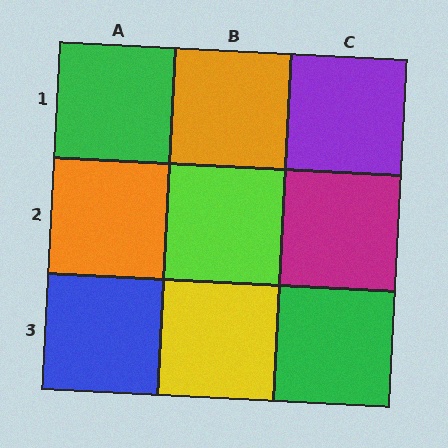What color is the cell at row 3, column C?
Green.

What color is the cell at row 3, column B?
Yellow.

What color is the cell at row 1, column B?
Orange.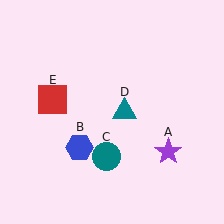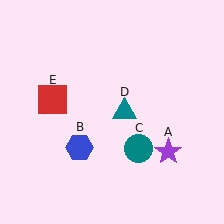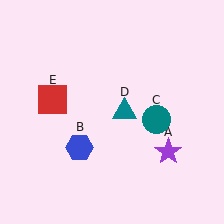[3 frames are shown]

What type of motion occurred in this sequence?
The teal circle (object C) rotated counterclockwise around the center of the scene.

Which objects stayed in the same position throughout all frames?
Purple star (object A) and blue hexagon (object B) and teal triangle (object D) and red square (object E) remained stationary.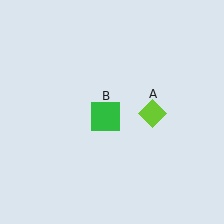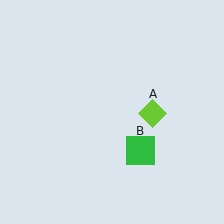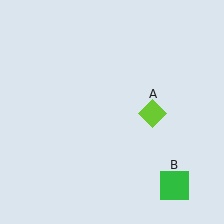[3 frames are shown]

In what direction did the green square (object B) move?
The green square (object B) moved down and to the right.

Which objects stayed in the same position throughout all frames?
Lime diamond (object A) remained stationary.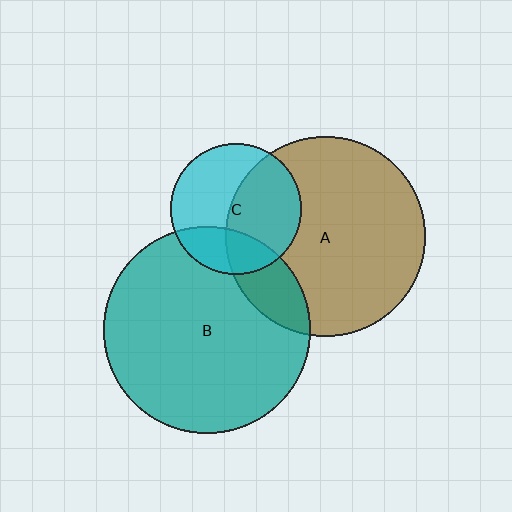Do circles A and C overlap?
Yes.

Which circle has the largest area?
Circle B (teal).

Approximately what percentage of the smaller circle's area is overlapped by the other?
Approximately 50%.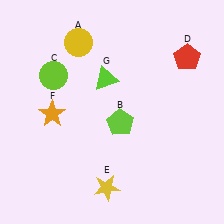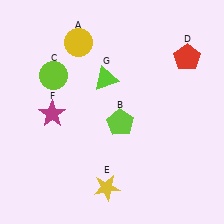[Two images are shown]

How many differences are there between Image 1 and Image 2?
There is 1 difference between the two images.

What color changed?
The star (F) changed from orange in Image 1 to magenta in Image 2.